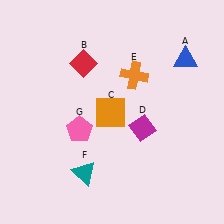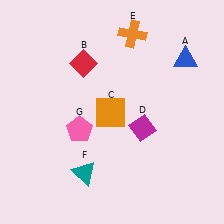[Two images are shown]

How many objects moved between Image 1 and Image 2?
1 object moved between the two images.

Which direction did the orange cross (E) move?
The orange cross (E) moved up.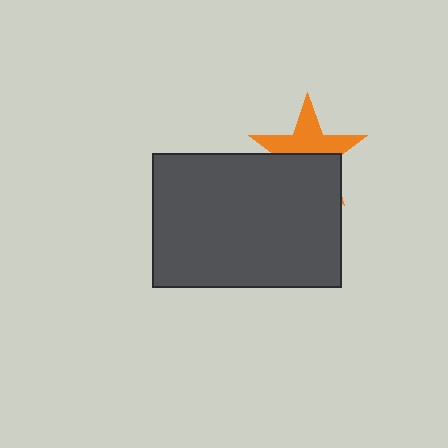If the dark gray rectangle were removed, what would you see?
You would see the complete orange star.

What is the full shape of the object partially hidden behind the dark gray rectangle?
The partially hidden object is an orange star.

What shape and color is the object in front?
The object in front is a dark gray rectangle.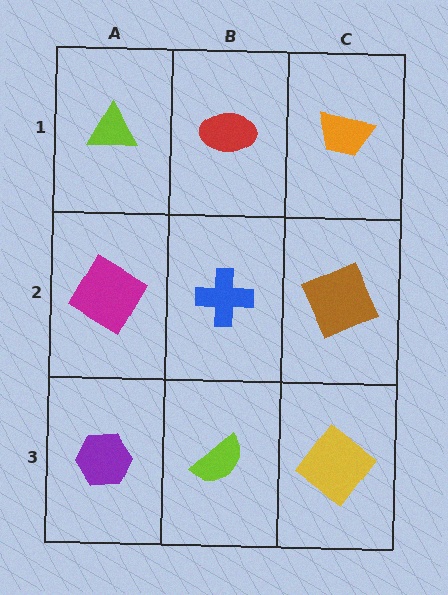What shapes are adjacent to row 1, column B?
A blue cross (row 2, column B), a lime triangle (row 1, column A), an orange trapezoid (row 1, column C).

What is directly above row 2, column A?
A lime triangle.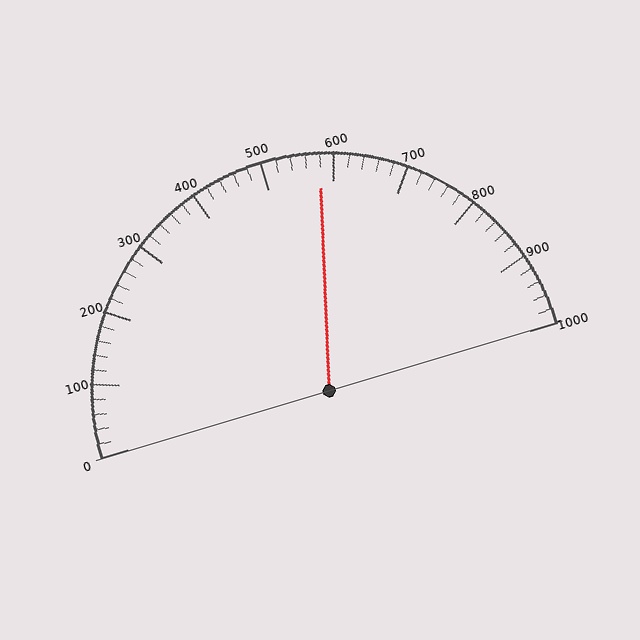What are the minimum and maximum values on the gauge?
The gauge ranges from 0 to 1000.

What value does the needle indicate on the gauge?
The needle indicates approximately 580.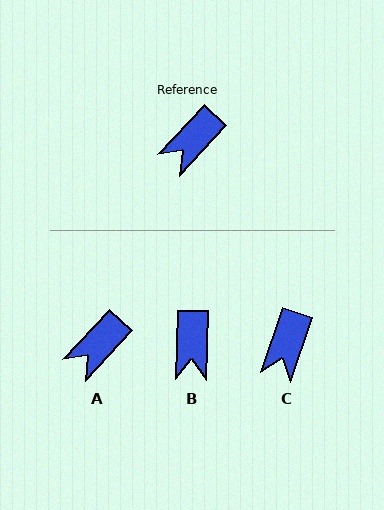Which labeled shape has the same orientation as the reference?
A.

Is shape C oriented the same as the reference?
No, it is off by about 25 degrees.